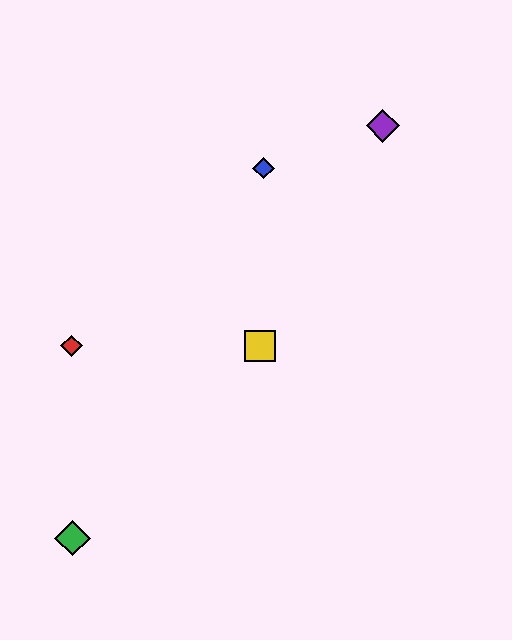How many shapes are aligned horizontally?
2 shapes (the red diamond, the yellow square) are aligned horizontally.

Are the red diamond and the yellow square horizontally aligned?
Yes, both are at y≈346.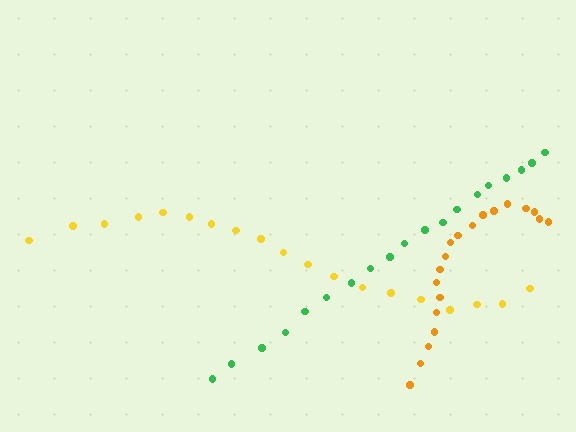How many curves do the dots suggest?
There are 3 distinct paths.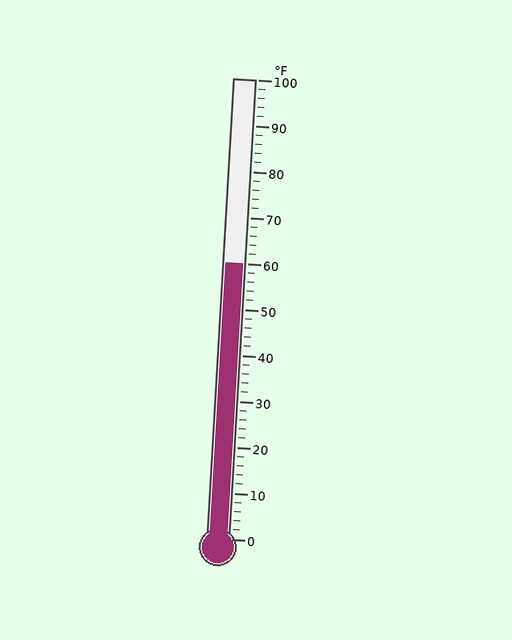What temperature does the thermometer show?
The thermometer shows approximately 60°F.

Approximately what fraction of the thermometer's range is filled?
The thermometer is filled to approximately 60% of its range.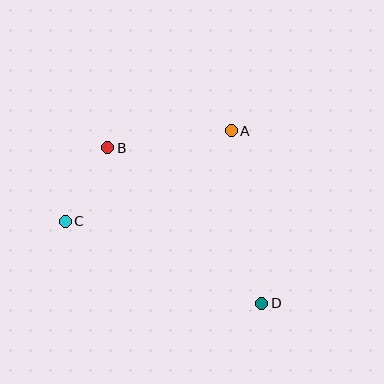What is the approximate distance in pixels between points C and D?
The distance between C and D is approximately 213 pixels.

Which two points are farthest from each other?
Points B and D are farthest from each other.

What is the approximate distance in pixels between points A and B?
The distance between A and B is approximately 124 pixels.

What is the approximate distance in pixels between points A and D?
The distance between A and D is approximately 175 pixels.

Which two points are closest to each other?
Points B and C are closest to each other.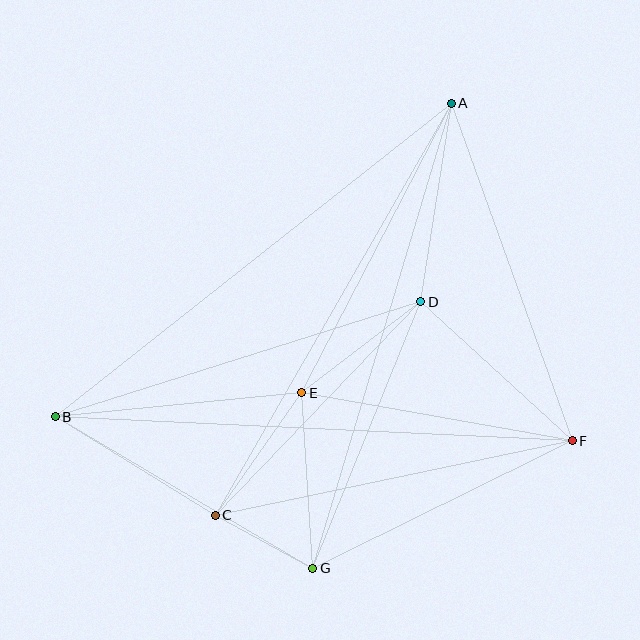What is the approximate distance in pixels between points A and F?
The distance between A and F is approximately 358 pixels.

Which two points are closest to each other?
Points C and G are closest to each other.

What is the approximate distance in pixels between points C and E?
The distance between C and E is approximately 150 pixels.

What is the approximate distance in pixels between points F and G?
The distance between F and G is approximately 289 pixels.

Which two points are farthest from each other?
Points B and F are farthest from each other.